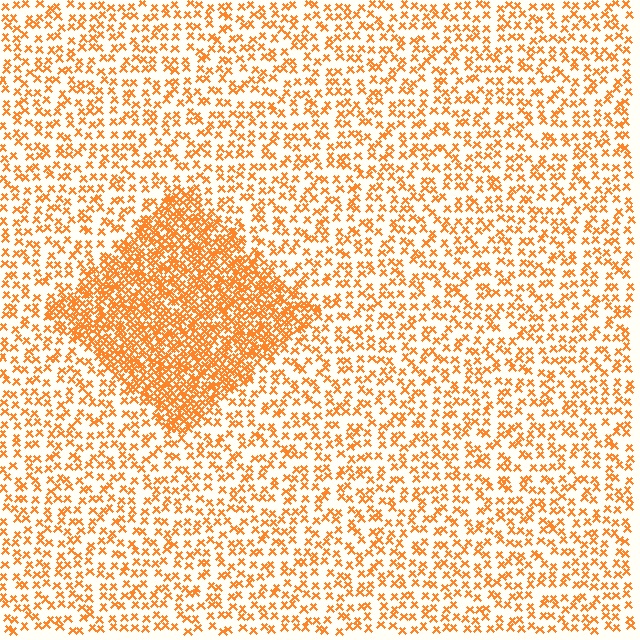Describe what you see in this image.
The image contains small orange elements arranged at two different densities. A diamond-shaped region is visible where the elements are more densely packed than the surrounding area.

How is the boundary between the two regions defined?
The boundary is defined by a change in element density (approximately 2.6x ratio). All elements are the same color, size, and shape.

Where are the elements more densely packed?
The elements are more densely packed inside the diamond boundary.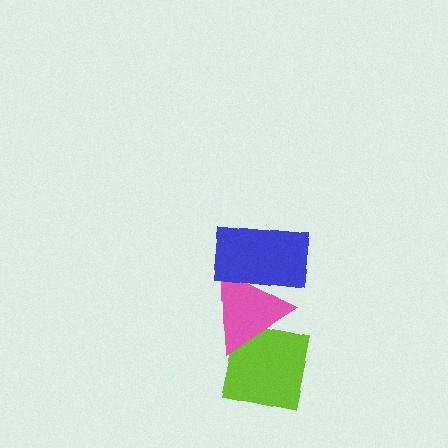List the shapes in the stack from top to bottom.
From top to bottom: the blue rectangle, the pink triangle, the lime square.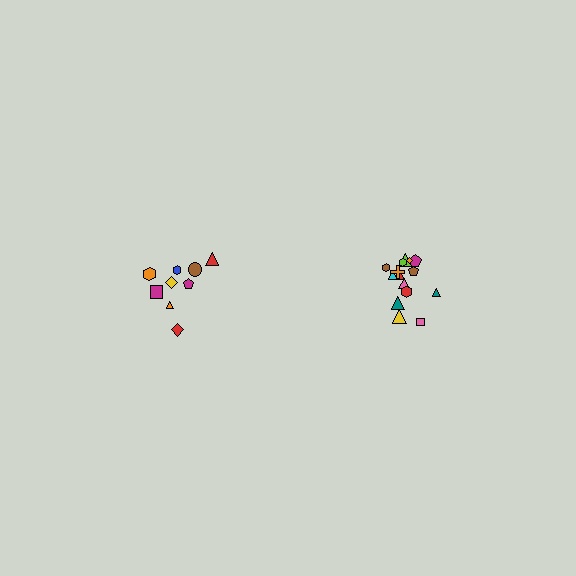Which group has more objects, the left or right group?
The right group.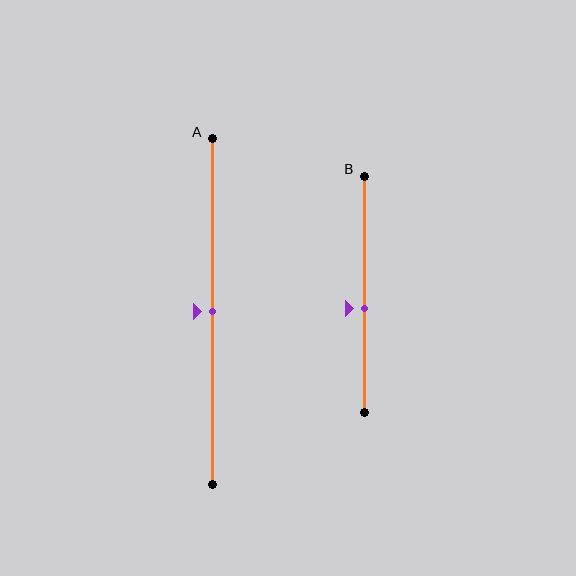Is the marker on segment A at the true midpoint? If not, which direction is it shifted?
Yes, the marker on segment A is at the true midpoint.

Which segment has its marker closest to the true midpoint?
Segment A has its marker closest to the true midpoint.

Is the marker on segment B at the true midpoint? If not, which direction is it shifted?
No, the marker on segment B is shifted downward by about 6% of the segment length.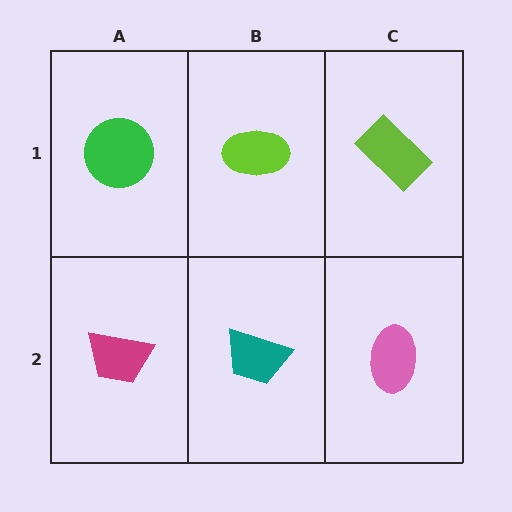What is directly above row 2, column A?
A green circle.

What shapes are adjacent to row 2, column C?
A lime rectangle (row 1, column C), a teal trapezoid (row 2, column B).